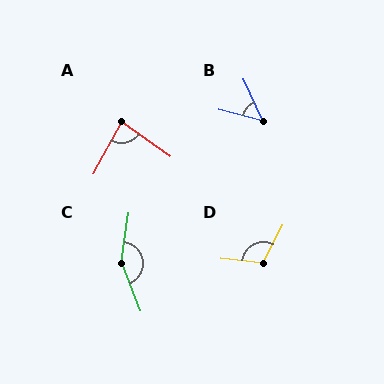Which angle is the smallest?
B, at approximately 50 degrees.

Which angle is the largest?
C, at approximately 151 degrees.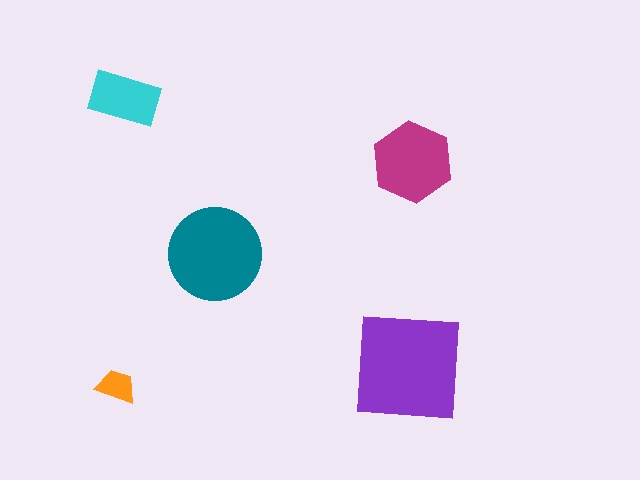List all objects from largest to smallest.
The purple square, the teal circle, the magenta hexagon, the cyan rectangle, the orange trapezoid.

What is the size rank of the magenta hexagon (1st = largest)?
3rd.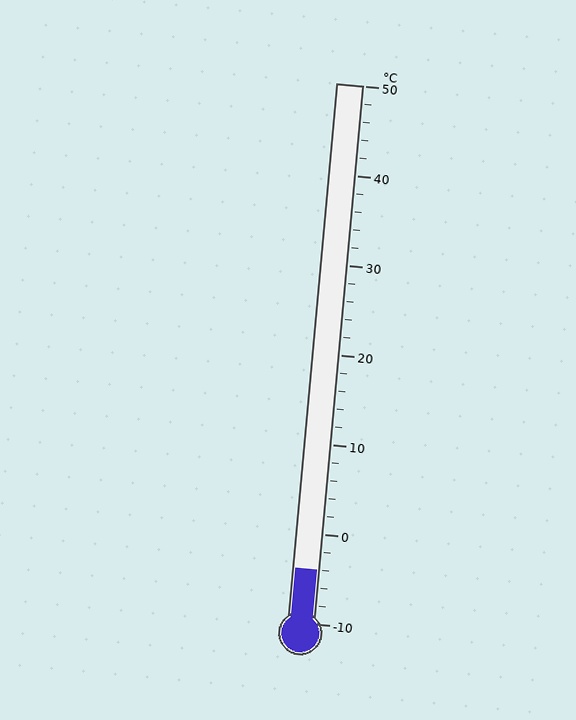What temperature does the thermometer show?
The thermometer shows approximately -4°C.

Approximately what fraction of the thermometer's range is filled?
The thermometer is filled to approximately 10% of its range.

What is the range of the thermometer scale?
The thermometer scale ranges from -10°C to 50°C.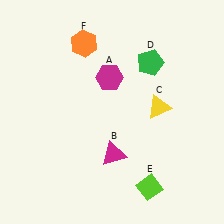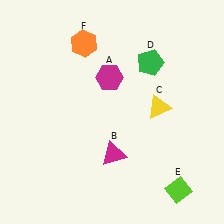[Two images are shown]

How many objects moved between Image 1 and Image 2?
1 object moved between the two images.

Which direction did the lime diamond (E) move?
The lime diamond (E) moved right.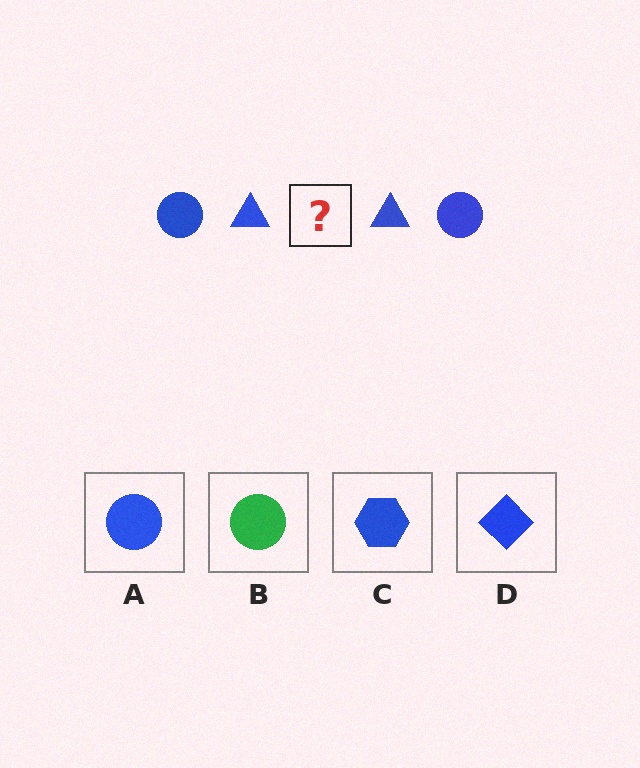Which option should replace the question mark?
Option A.